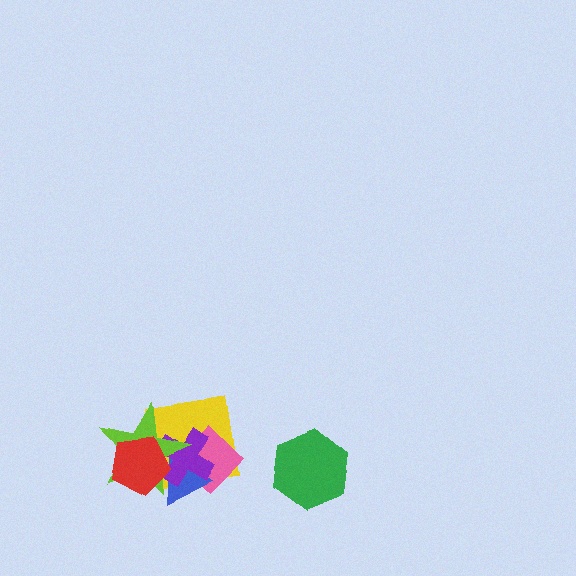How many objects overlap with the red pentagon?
4 objects overlap with the red pentagon.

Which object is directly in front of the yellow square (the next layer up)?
The pink diamond is directly in front of the yellow square.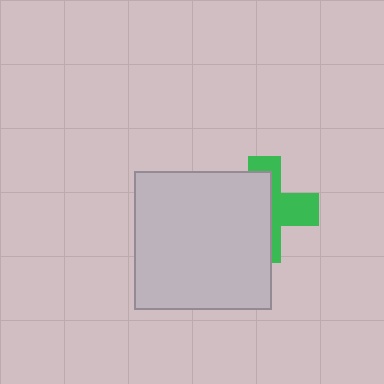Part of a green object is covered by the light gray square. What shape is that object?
It is a cross.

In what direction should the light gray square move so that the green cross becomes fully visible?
The light gray square should move left. That is the shortest direction to clear the overlap and leave the green cross fully visible.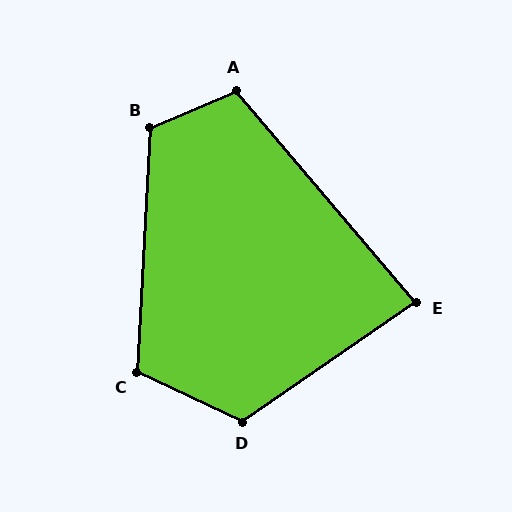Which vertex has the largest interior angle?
D, at approximately 120 degrees.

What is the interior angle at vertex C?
Approximately 112 degrees (obtuse).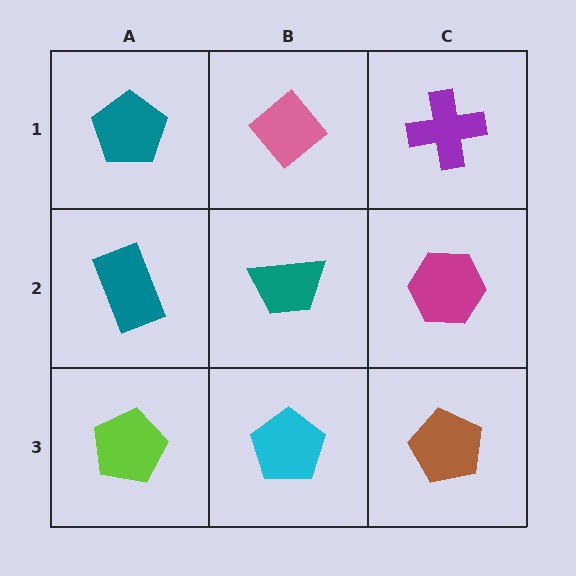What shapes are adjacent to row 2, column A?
A teal pentagon (row 1, column A), a lime pentagon (row 3, column A), a teal trapezoid (row 2, column B).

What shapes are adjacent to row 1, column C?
A magenta hexagon (row 2, column C), a pink diamond (row 1, column B).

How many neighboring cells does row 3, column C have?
2.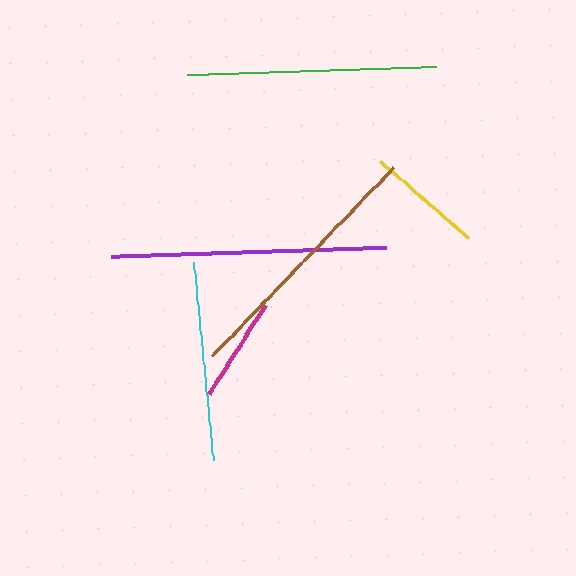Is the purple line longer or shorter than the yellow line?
The purple line is longer than the yellow line.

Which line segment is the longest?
The purple line is the longest at approximately 275 pixels.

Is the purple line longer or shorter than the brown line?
The purple line is longer than the brown line.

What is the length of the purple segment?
The purple segment is approximately 275 pixels long.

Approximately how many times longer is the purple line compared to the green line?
The purple line is approximately 1.1 times the length of the green line.